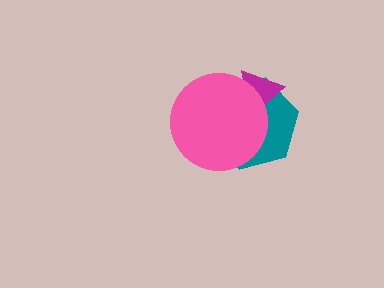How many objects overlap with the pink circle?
2 objects overlap with the pink circle.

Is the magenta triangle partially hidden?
Yes, it is partially covered by another shape.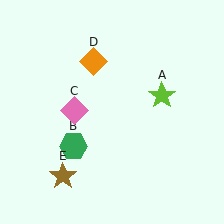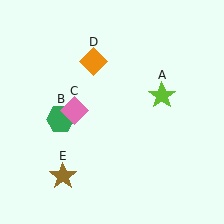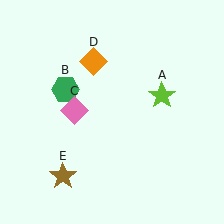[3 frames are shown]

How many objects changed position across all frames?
1 object changed position: green hexagon (object B).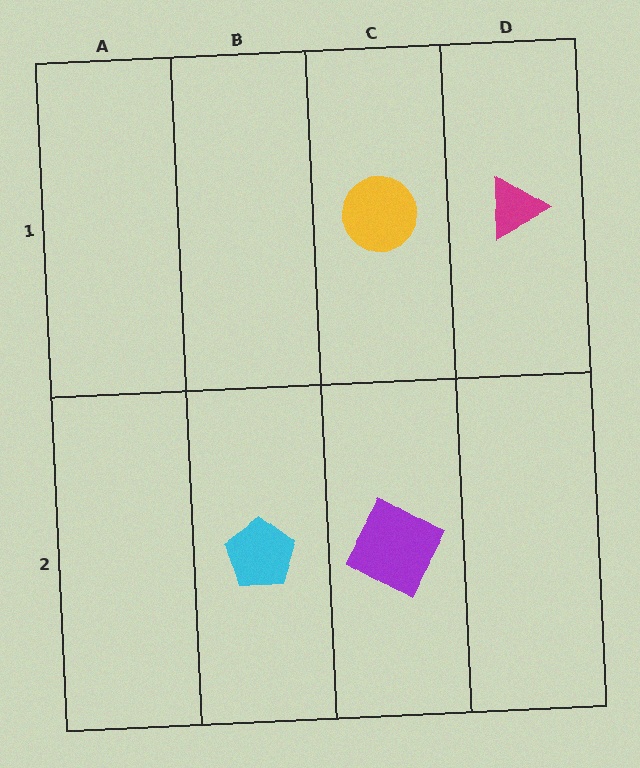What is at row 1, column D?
A magenta triangle.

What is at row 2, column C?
A purple square.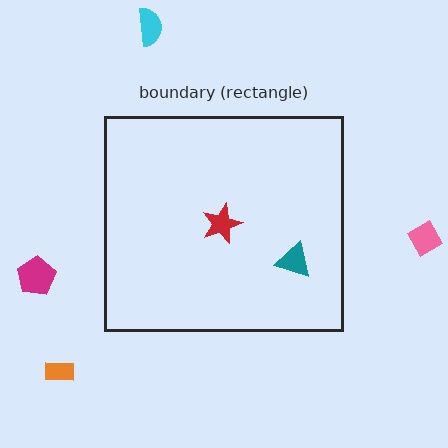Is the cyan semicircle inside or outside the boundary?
Outside.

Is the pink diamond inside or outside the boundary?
Outside.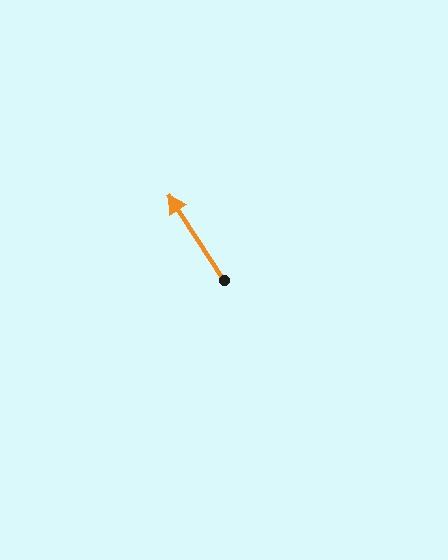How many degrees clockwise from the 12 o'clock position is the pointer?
Approximately 327 degrees.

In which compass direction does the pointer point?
Northwest.